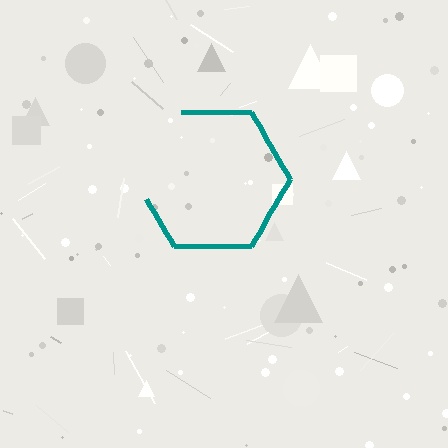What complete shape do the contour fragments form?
The contour fragments form a hexagon.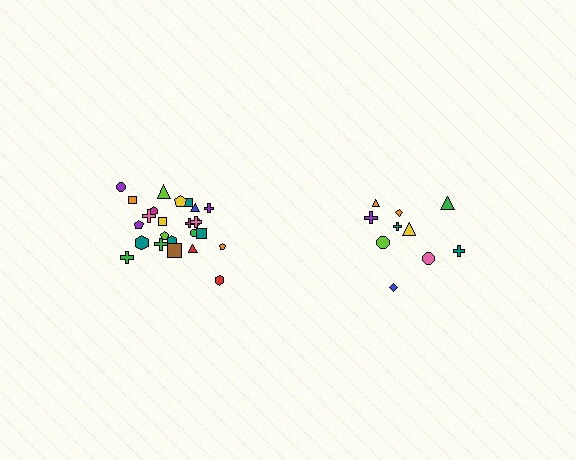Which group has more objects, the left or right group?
The left group.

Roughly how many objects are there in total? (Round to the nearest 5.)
Roughly 35 objects in total.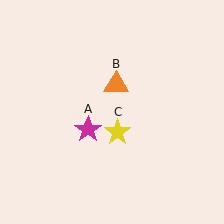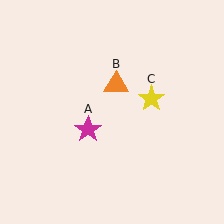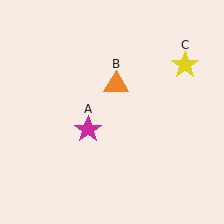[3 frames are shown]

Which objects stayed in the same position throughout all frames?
Magenta star (object A) and orange triangle (object B) remained stationary.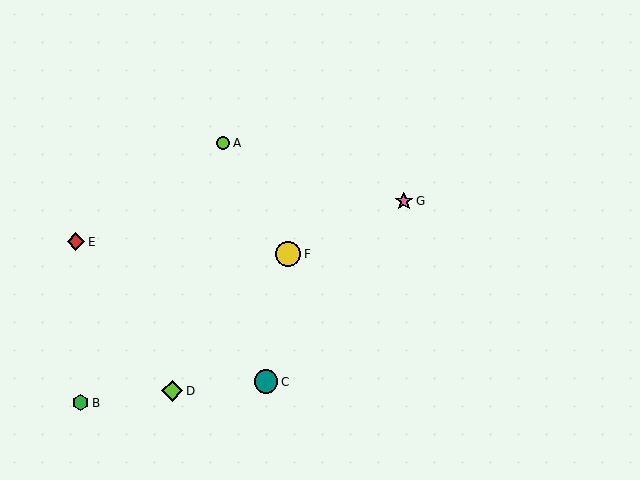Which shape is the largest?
The yellow circle (labeled F) is the largest.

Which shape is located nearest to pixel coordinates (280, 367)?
The teal circle (labeled C) at (266, 382) is nearest to that location.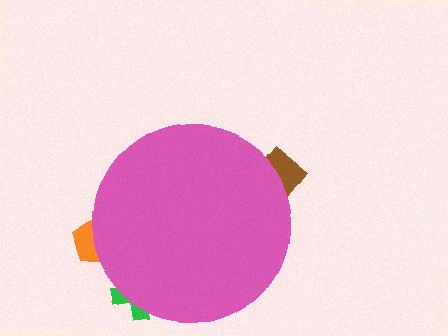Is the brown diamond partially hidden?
Yes, the brown diamond is partially hidden behind the pink circle.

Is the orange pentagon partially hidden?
Yes, the orange pentagon is partially hidden behind the pink circle.